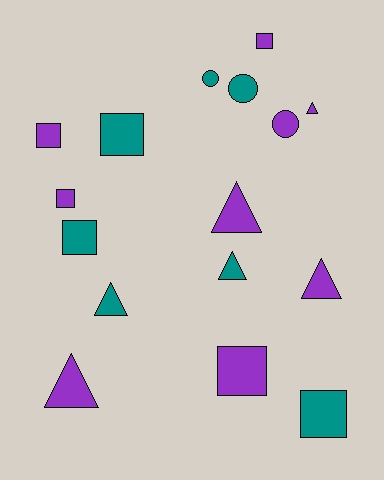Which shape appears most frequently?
Square, with 7 objects.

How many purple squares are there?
There are 4 purple squares.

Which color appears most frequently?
Purple, with 9 objects.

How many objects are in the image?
There are 16 objects.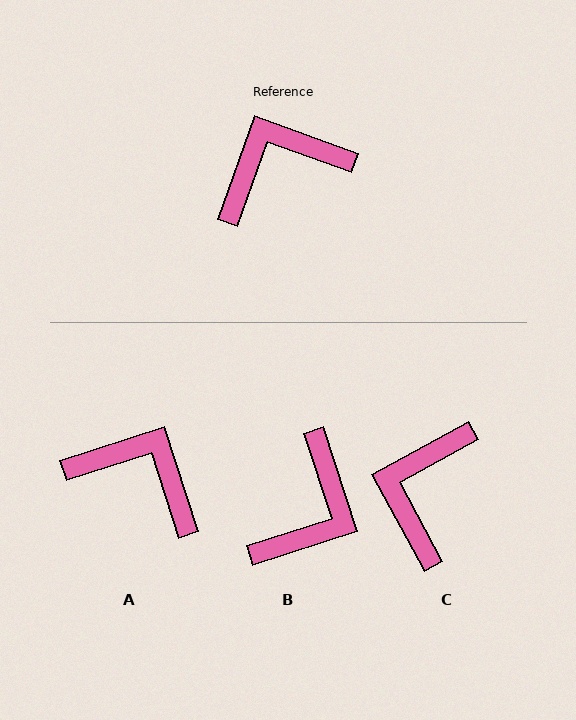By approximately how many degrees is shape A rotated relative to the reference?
Approximately 52 degrees clockwise.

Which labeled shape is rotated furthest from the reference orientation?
B, about 142 degrees away.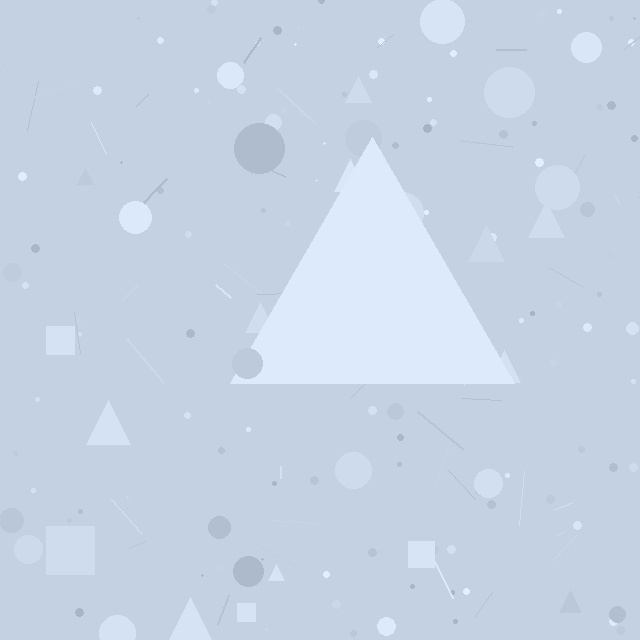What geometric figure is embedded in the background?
A triangle is embedded in the background.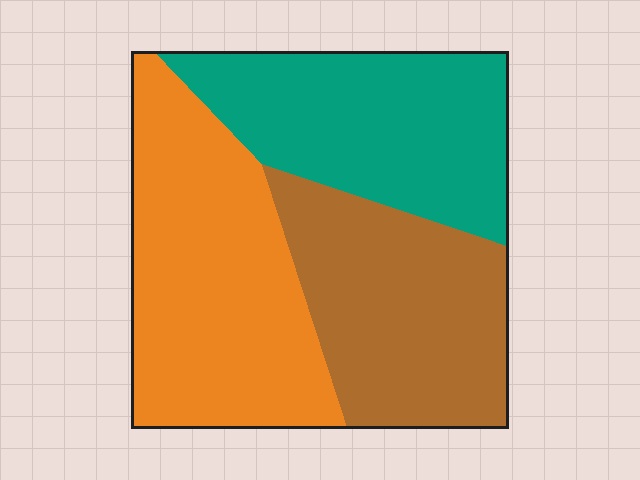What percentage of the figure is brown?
Brown covers about 30% of the figure.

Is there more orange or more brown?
Orange.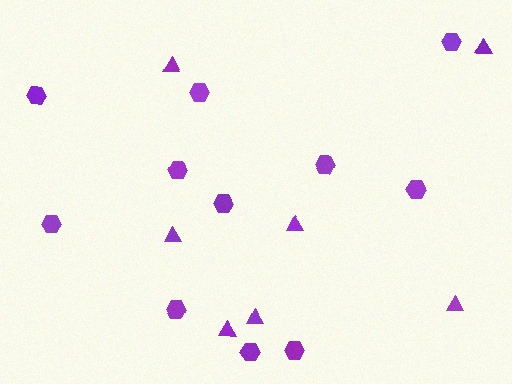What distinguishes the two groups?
There are 2 groups: one group of triangles (7) and one group of hexagons (11).